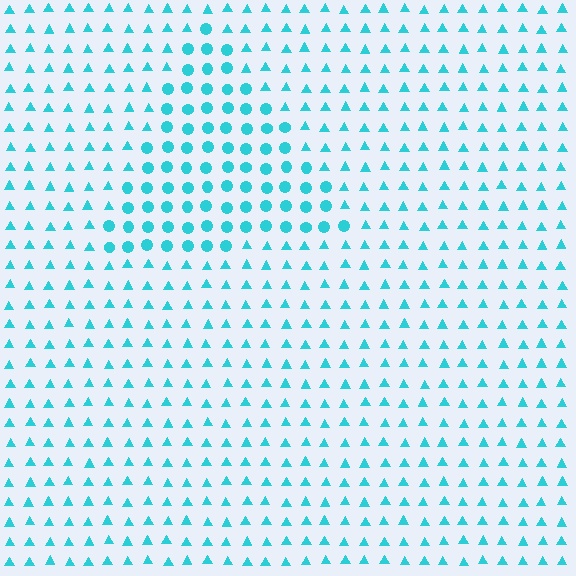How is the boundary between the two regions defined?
The boundary is defined by a change in element shape: circles inside vs. triangles outside. All elements share the same color and spacing.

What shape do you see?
I see a triangle.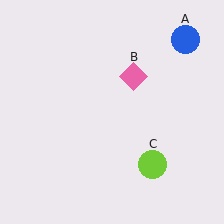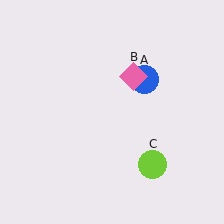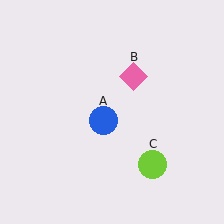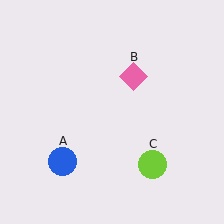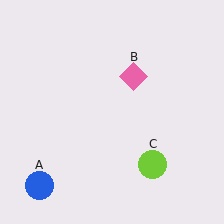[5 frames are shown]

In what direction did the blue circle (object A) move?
The blue circle (object A) moved down and to the left.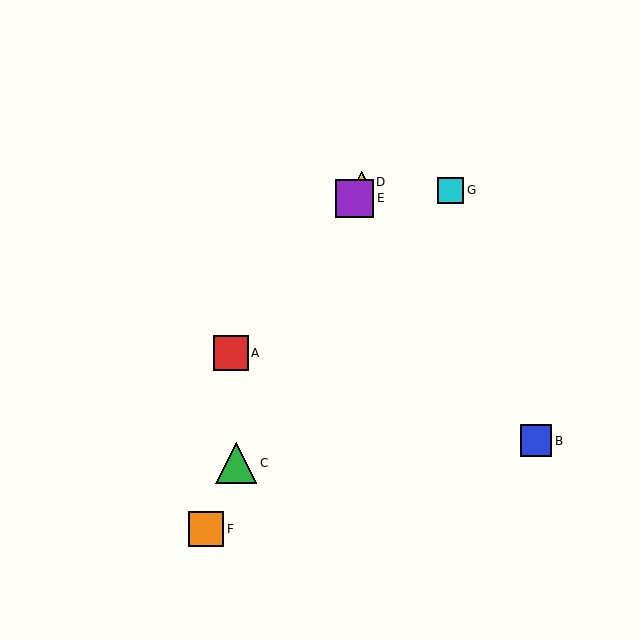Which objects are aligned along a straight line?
Objects C, D, E, F are aligned along a straight line.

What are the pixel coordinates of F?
Object F is at (206, 529).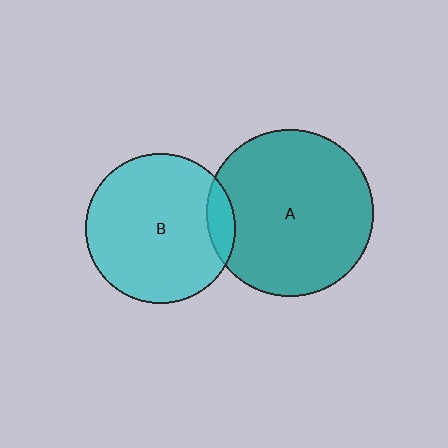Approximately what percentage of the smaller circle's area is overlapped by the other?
Approximately 10%.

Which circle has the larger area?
Circle A (teal).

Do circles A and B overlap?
Yes.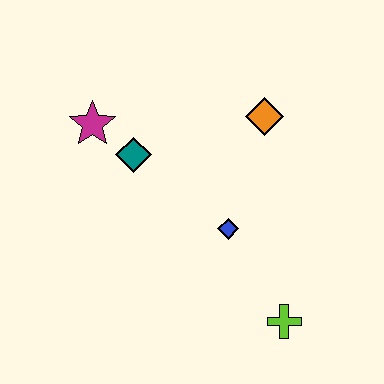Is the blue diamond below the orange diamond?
Yes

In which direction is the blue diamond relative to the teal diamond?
The blue diamond is to the right of the teal diamond.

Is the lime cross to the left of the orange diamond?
No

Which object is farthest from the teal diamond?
The lime cross is farthest from the teal diamond.